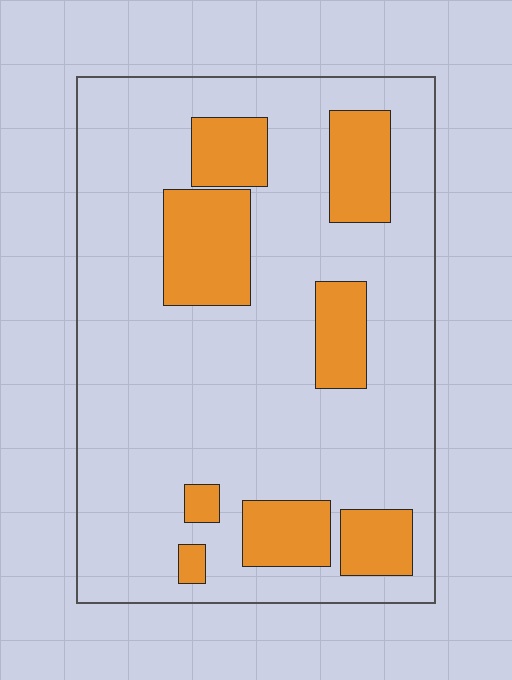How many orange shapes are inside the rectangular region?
8.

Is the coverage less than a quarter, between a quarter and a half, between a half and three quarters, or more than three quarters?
Less than a quarter.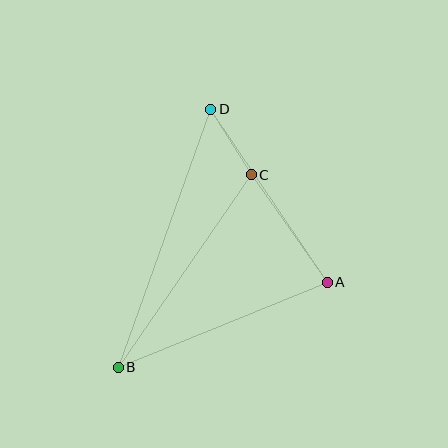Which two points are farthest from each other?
Points B and D are farthest from each other.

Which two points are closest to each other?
Points C and D are closest to each other.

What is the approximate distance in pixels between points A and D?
The distance between A and D is approximately 208 pixels.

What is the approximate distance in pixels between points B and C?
The distance between B and C is approximately 234 pixels.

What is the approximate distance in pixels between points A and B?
The distance between A and B is approximately 226 pixels.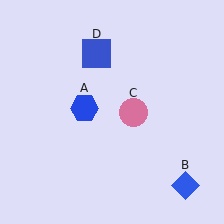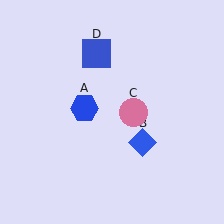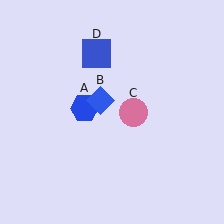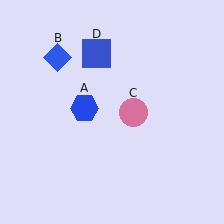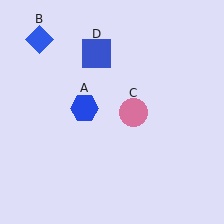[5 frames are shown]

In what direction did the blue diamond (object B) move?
The blue diamond (object B) moved up and to the left.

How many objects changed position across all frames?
1 object changed position: blue diamond (object B).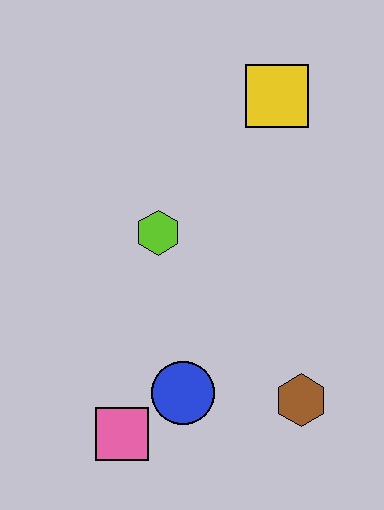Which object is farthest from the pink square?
The yellow square is farthest from the pink square.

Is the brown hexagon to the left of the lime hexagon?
No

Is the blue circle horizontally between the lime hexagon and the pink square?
No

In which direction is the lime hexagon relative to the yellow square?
The lime hexagon is below the yellow square.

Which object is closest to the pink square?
The blue circle is closest to the pink square.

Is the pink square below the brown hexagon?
Yes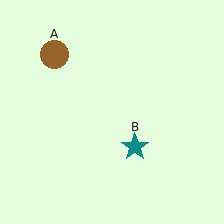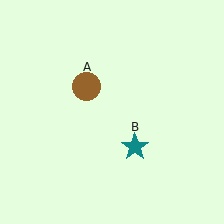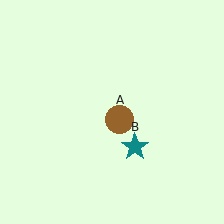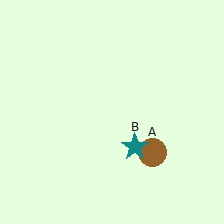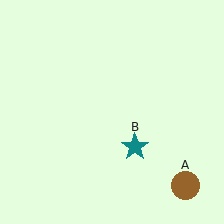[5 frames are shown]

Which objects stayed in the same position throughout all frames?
Teal star (object B) remained stationary.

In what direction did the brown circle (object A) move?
The brown circle (object A) moved down and to the right.